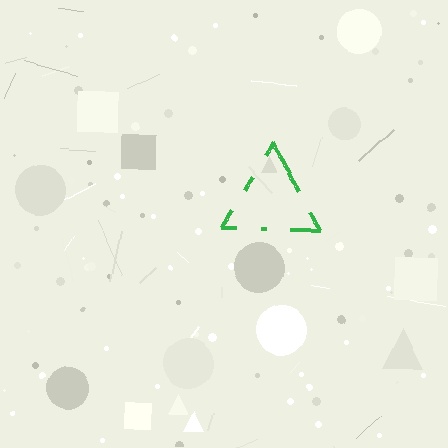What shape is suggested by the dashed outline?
The dashed outline suggests a triangle.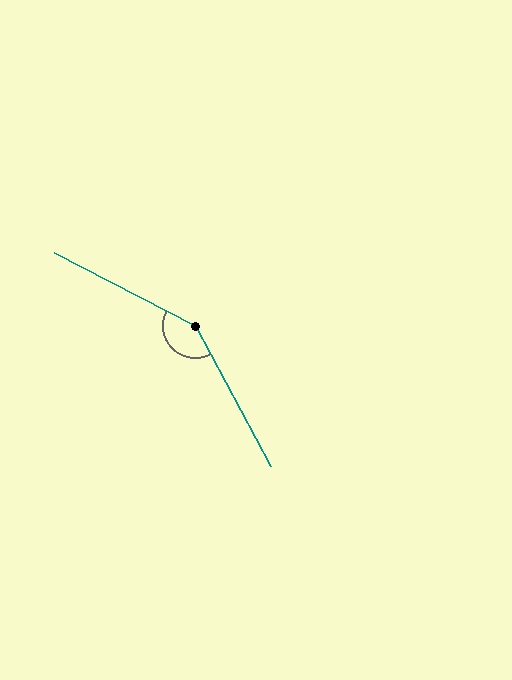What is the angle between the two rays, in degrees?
Approximately 145 degrees.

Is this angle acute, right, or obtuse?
It is obtuse.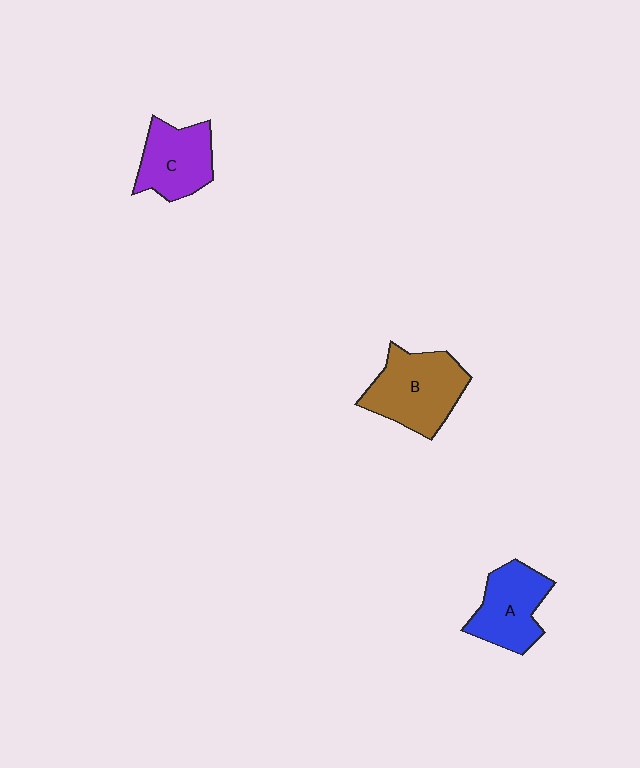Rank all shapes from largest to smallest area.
From largest to smallest: B (brown), A (blue), C (purple).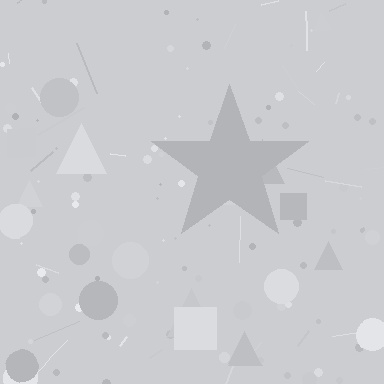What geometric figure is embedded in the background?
A star is embedded in the background.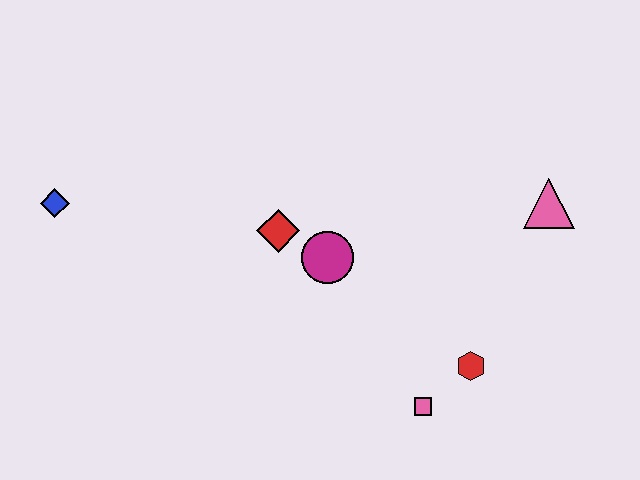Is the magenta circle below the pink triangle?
Yes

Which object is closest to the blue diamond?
The red diamond is closest to the blue diamond.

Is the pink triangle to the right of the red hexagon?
Yes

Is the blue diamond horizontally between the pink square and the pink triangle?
No